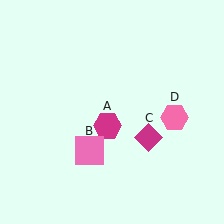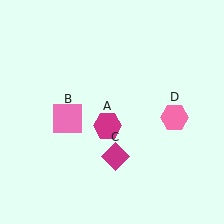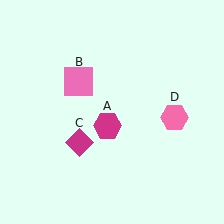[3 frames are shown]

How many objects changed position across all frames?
2 objects changed position: pink square (object B), magenta diamond (object C).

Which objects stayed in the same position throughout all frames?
Magenta hexagon (object A) and pink hexagon (object D) remained stationary.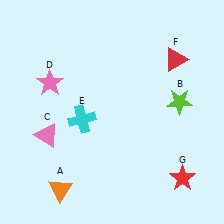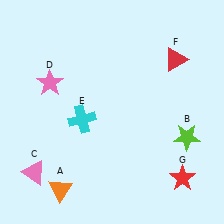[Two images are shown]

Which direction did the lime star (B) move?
The lime star (B) moved down.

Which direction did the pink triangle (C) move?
The pink triangle (C) moved down.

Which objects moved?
The objects that moved are: the lime star (B), the pink triangle (C).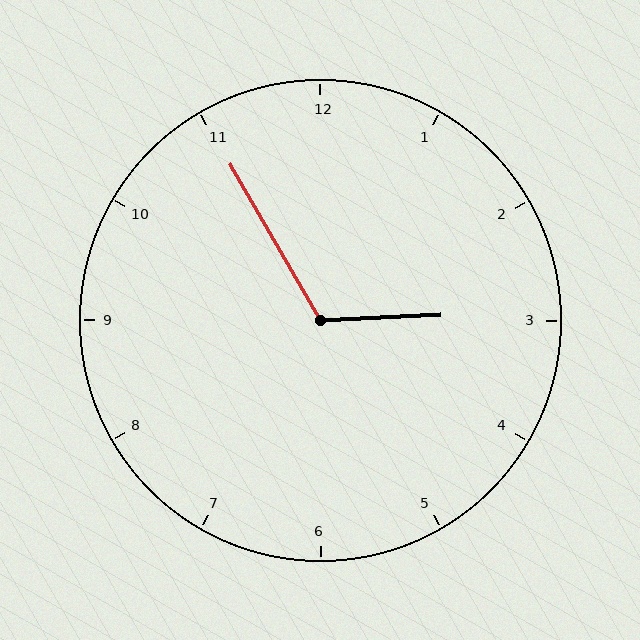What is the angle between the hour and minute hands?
Approximately 118 degrees.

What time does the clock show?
2:55.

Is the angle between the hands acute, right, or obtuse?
It is obtuse.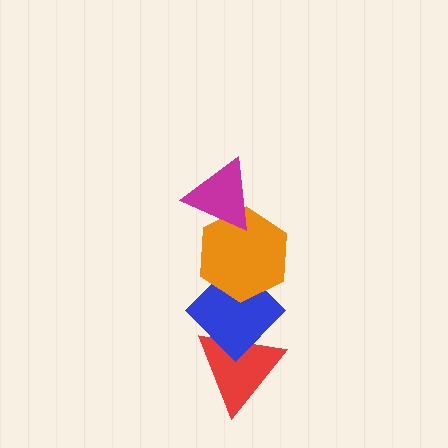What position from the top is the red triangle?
The red triangle is 4th from the top.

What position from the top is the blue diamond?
The blue diamond is 3rd from the top.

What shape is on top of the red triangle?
The blue diamond is on top of the red triangle.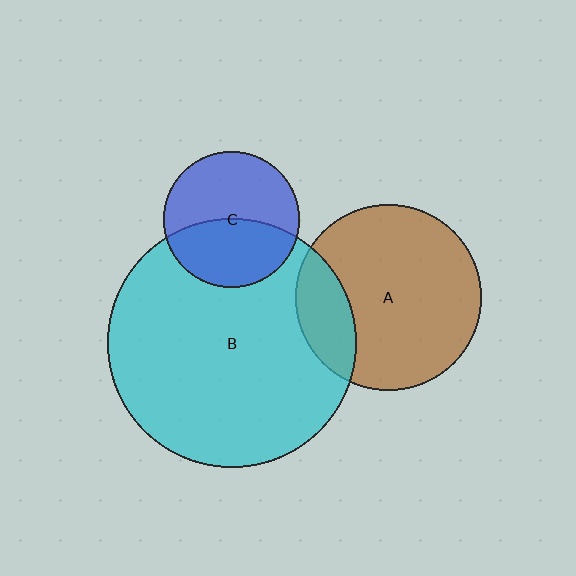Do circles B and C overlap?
Yes.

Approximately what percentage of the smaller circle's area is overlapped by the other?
Approximately 45%.